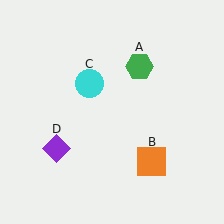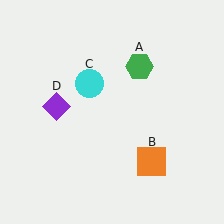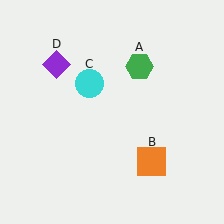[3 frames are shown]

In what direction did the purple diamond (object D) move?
The purple diamond (object D) moved up.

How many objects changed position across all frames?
1 object changed position: purple diamond (object D).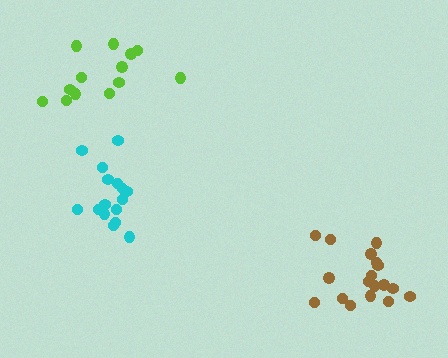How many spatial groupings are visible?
There are 3 spatial groupings.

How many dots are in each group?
Group 1: 13 dots, Group 2: 18 dots, Group 3: 16 dots (47 total).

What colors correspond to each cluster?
The clusters are colored: lime, brown, cyan.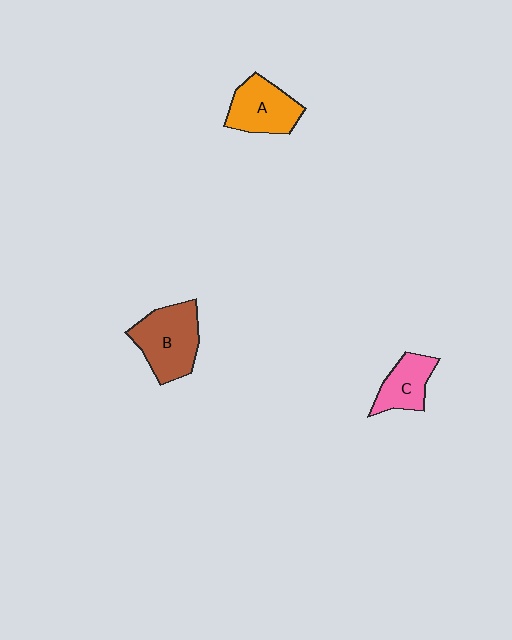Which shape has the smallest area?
Shape C (pink).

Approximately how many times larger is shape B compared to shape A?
Approximately 1.2 times.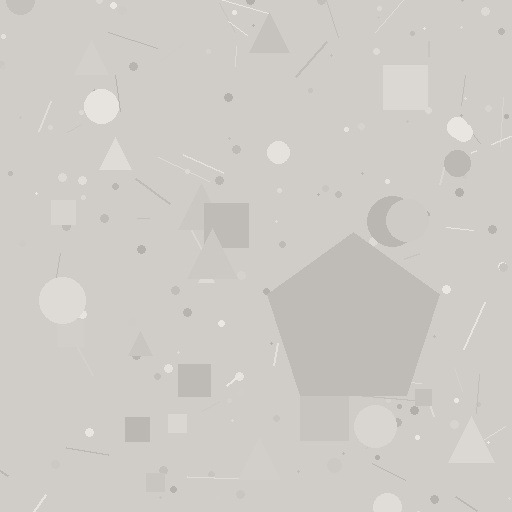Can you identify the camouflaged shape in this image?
The camouflaged shape is a pentagon.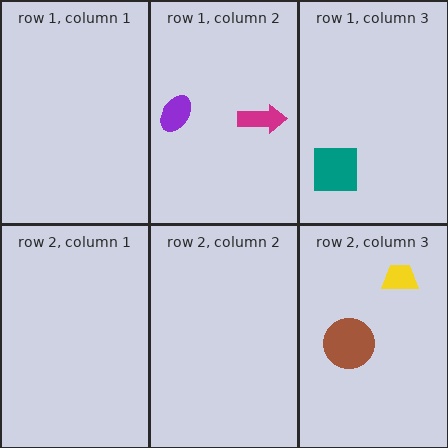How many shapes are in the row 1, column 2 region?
2.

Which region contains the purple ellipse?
The row 1, column 2 region.